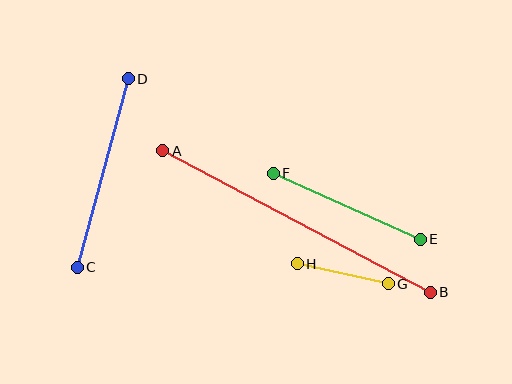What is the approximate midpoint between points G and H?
The midpoint is at approximately (343, 274) pixels.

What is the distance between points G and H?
The distance is approximately 93 pixels.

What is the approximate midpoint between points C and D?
The midpoint is at approximately (103, 173) pixels.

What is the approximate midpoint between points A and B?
The midpoint is at approximately (296, 222) pixels.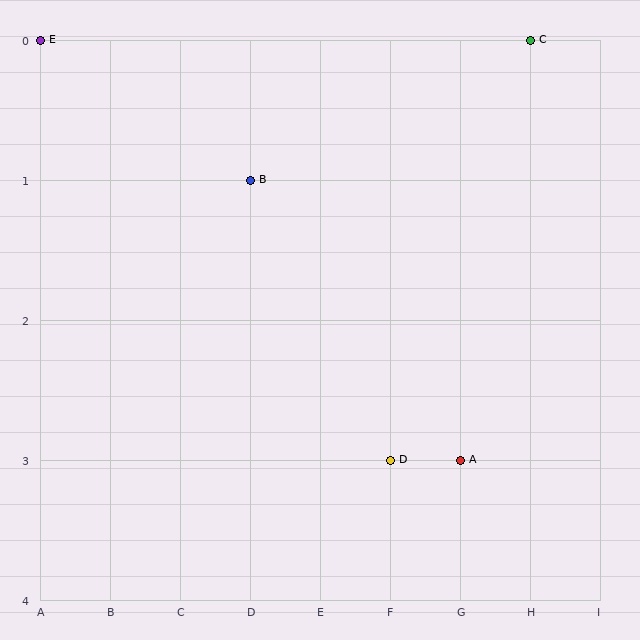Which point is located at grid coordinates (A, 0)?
Point E is at (A, 0).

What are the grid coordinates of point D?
Point D is at grid coordinates (F, 3).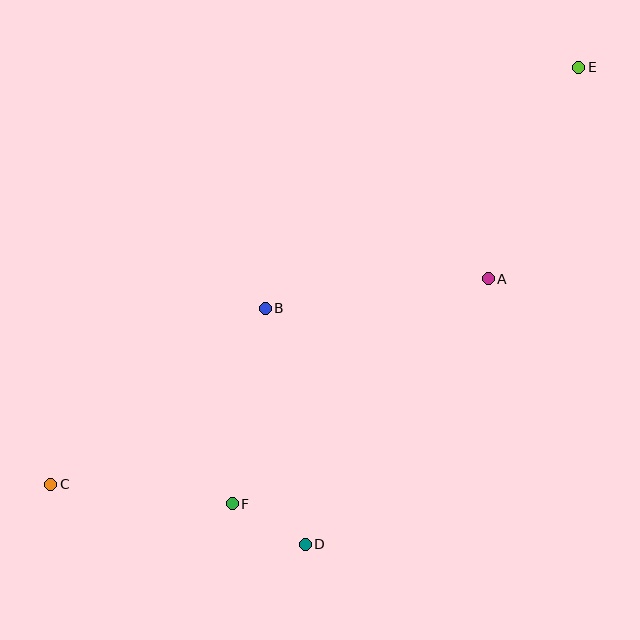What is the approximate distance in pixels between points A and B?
The distance between A and B is approximately 225 pixels.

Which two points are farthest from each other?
Points C and E are farthest from each other.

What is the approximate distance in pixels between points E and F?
The distance between E and F is approximately 557 pixels.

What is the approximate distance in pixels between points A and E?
The distance between A and E is approximately 230 pixels.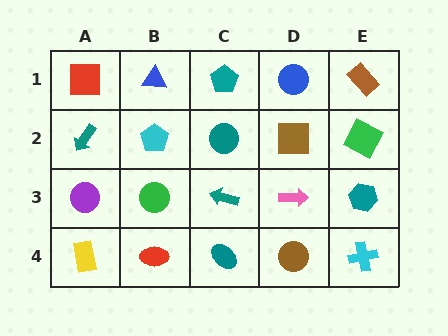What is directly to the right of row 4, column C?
A brown circle.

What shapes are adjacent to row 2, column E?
A brown rectangle (row 1, column E), a teal hexagon (row 3, column E), a brown square (row 2, column D).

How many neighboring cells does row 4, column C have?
3.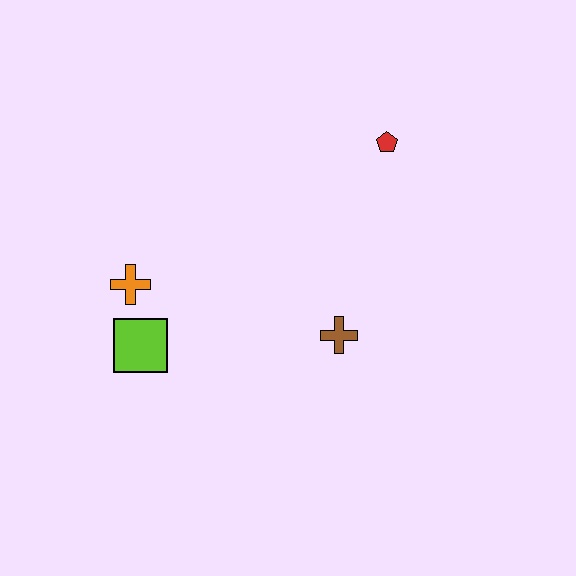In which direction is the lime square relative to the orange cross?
The lime square is below the orange cross.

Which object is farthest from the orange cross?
The red pentagon is farthest from the orange cross.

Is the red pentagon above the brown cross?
Yes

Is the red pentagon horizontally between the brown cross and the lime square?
No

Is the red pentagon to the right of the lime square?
Yes